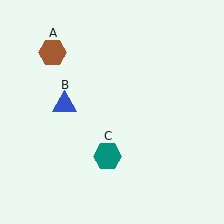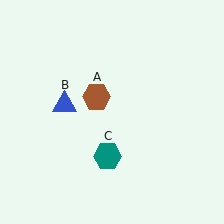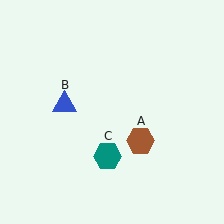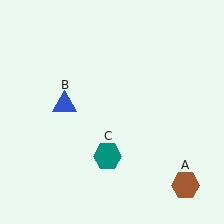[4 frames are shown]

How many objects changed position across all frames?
1 object changed position: brown hexagon (object A).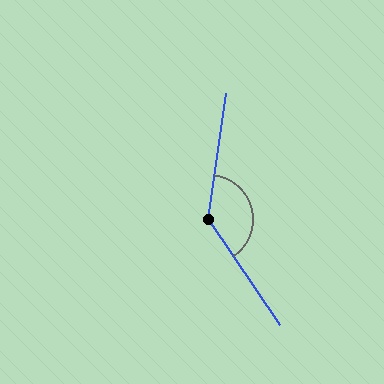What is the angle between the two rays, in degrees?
Approximately 138 degrees.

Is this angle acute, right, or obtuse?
It is obtuse.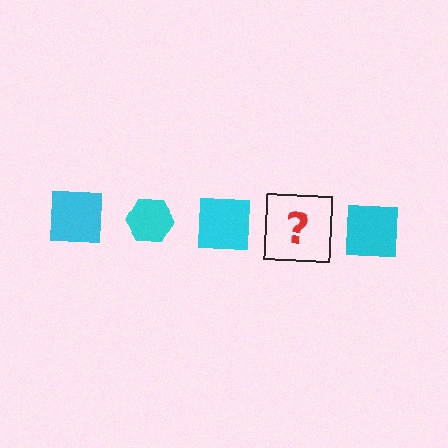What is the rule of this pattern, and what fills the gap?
The rule is that the pattern cycles through square, hexagon shapes in cyan. The gap should be filled with a cyan hexagon.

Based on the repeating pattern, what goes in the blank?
The blank should be a cyan hexagon.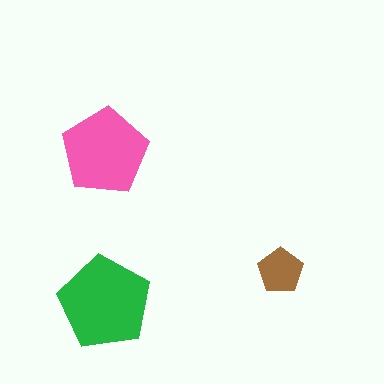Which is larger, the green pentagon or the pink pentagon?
The green one.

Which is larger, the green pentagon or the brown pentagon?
The green one.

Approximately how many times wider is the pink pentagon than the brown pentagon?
About 2 times wider.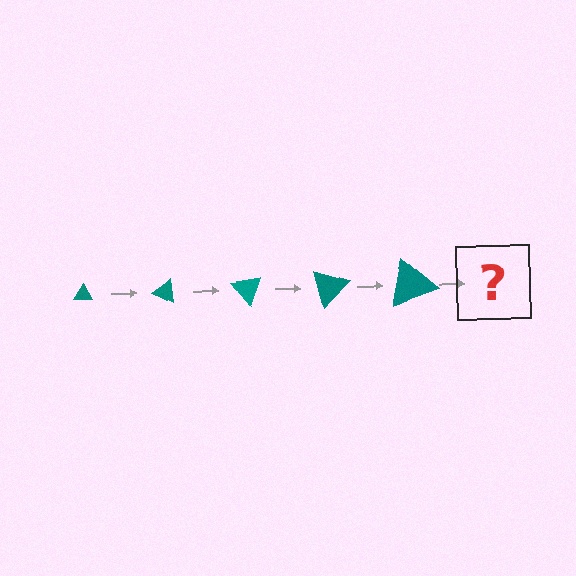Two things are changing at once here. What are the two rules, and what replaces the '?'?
The two rules are that the triangle grows larger each step and it rotates 25 degrees each step. The '?' should be a triangle, larger than the previous one and rotated 125 degrees from the start.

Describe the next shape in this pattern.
It should be a triangle, larger than the previous one and rotated 125 degrees from the start.